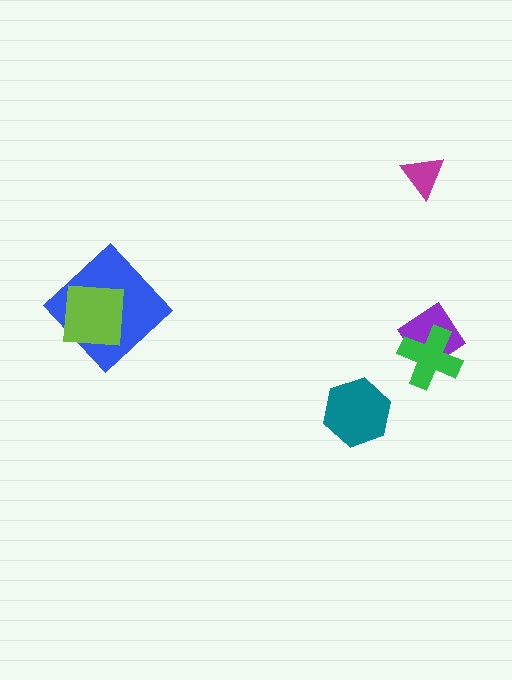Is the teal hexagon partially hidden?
No, no other shape covers it.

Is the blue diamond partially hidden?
Yes, it is partially covered by another shape.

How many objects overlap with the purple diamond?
1 object overlaps with the purple diamond.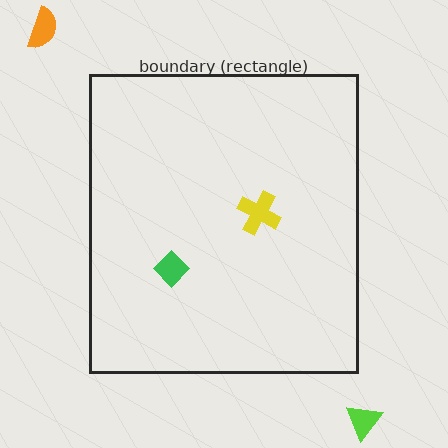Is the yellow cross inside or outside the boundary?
Inside.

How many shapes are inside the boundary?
2 inside, 2 outside.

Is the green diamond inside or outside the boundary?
Inside.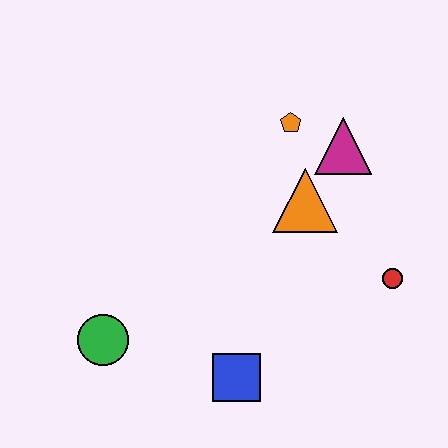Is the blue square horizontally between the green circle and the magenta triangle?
Yes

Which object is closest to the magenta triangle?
The orange pentagon is closest to the magenta triangle.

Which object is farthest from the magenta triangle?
The green circle is farthest from the magenta triangle.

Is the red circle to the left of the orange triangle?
No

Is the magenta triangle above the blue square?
Yes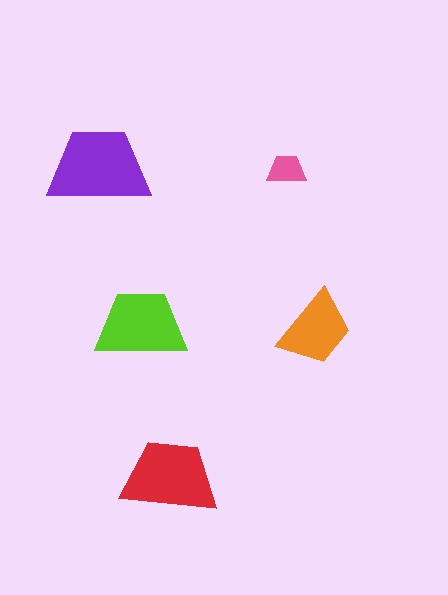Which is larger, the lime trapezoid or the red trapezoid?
The red one.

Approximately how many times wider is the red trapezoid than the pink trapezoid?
About 2.5 times wider.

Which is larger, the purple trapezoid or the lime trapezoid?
The purple one.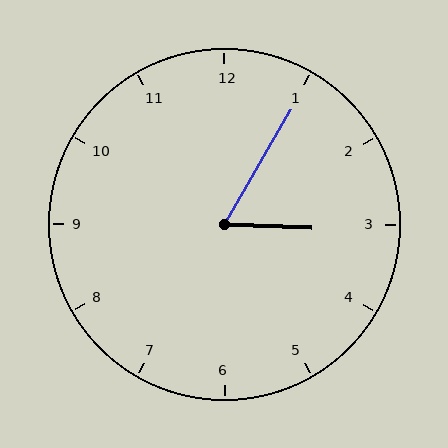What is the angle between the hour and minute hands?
Approximately 62 degrees.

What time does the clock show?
3:05.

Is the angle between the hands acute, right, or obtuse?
It is acute.